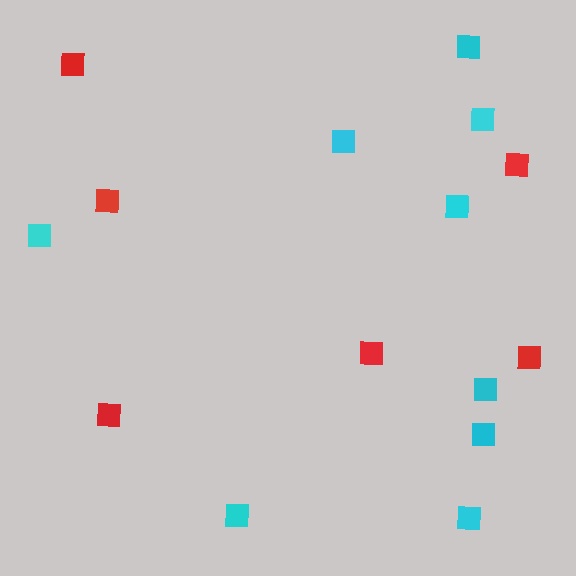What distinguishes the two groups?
There are 2 groups: one group of red squares (6) and one group of cyan squares (9).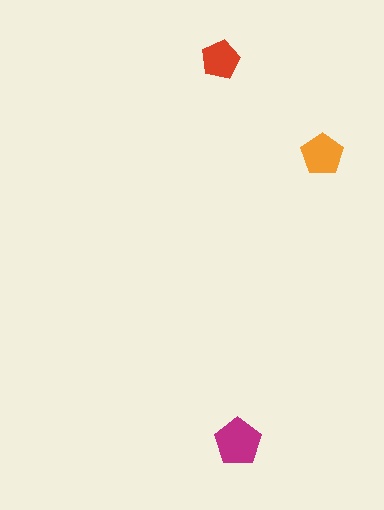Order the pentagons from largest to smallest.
the magenta one, the orange one, the red one.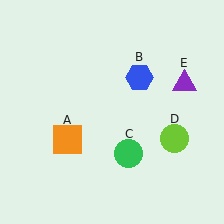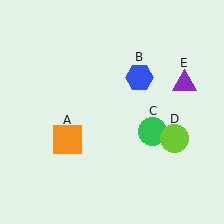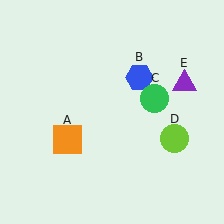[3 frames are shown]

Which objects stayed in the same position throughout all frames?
Orange square (object A) and blue hexagon (object B) and lime circle (object D) and purple triangle (object E) remained stationary.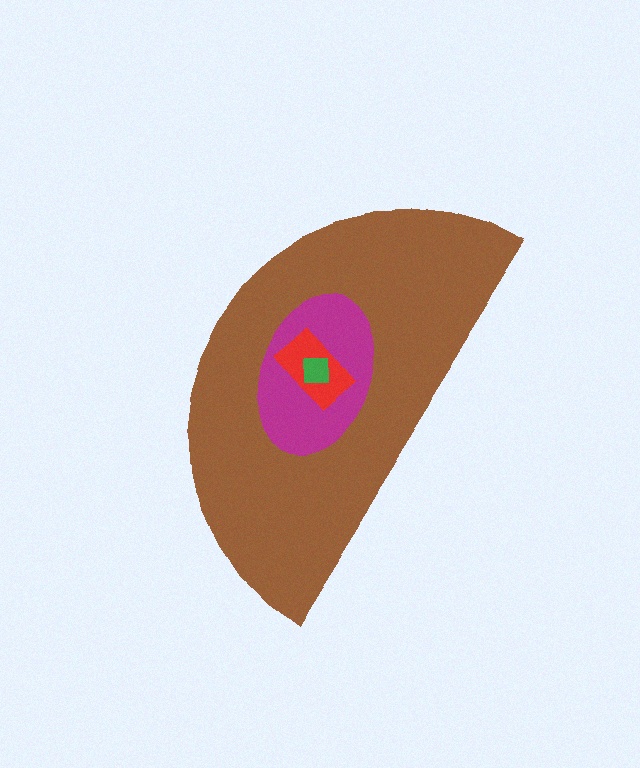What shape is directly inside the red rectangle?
The green square.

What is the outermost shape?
The brown semicircle.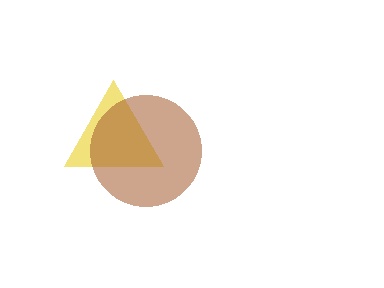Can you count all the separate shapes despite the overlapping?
Yes, there are 2 separate shapes.